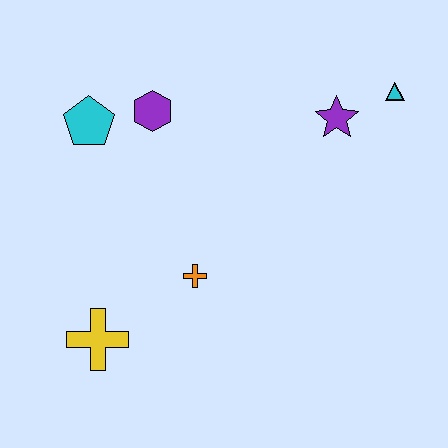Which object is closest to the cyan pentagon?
The purple hexagon is closest to the cyan pentagon.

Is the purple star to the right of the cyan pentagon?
Yes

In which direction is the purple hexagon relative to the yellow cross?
The purple hexagon is above the yellow cross.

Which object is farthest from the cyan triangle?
The yellow cross is farthest from the cyan triangle.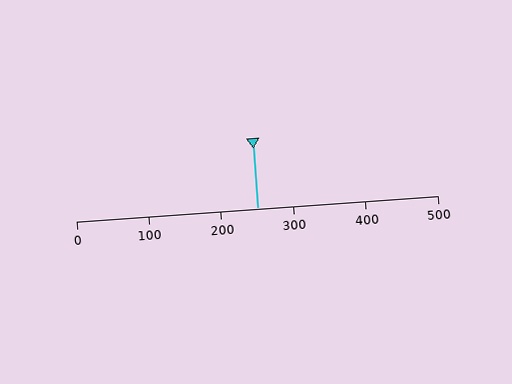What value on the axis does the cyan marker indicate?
The marker indicates approximately 250.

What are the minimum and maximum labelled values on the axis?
The axis runs from 0 to 500.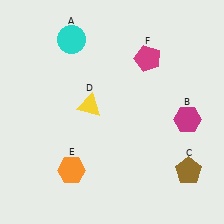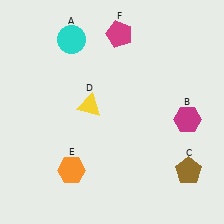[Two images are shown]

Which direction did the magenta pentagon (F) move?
The magenta pentagon (F) moved left.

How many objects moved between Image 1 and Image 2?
1 object moved between the two images.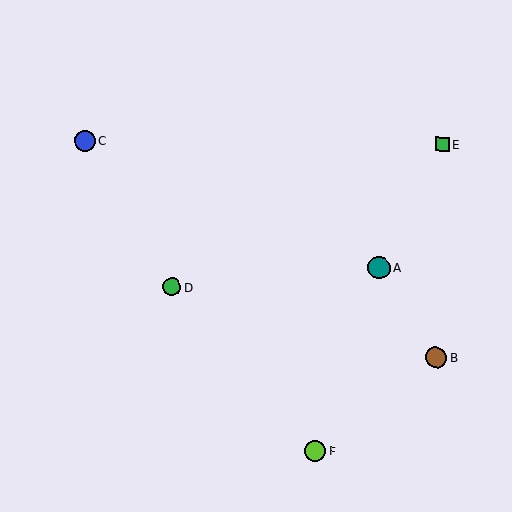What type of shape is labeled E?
Shape E is a green square.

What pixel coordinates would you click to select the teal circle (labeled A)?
Click at (379, 268) to select the teal circle A.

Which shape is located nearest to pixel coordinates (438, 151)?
The green square (labeled E) at (442, 144) is nearest to that location.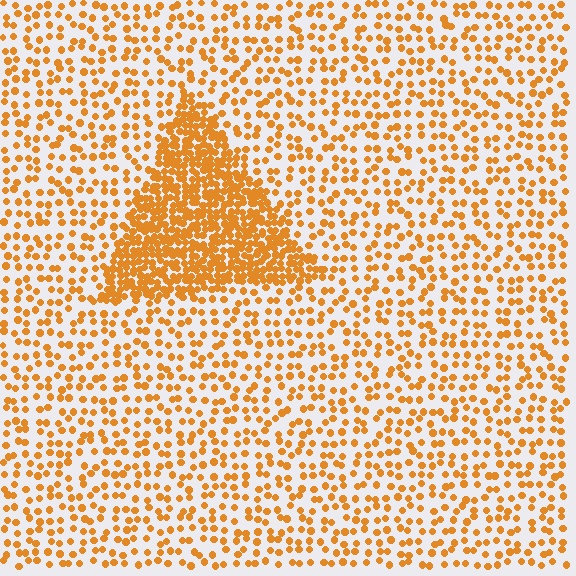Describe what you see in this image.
The image contains small orange elements arranged at two different densities. A triangle-shaped region is visible where the elements are more densely packed than the surrounding area.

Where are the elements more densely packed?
The elements are more densely packed inside the triangle boundary.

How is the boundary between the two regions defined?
The boundary is defined by a change in element density (approximately 2.8x ratio). All elements are the same color, size, and shape.